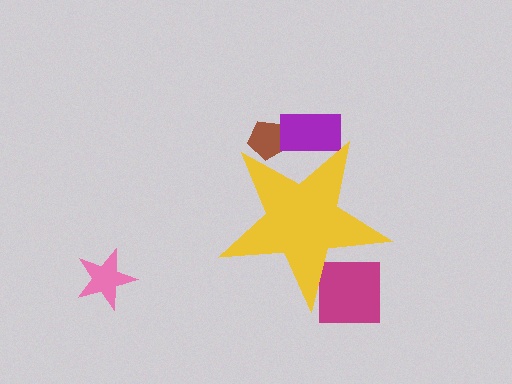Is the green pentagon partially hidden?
Yes, the green pentagon is partially hidden behind the yellow star.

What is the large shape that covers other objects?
A yellow star.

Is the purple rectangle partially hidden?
Yes, the purple rectangle is partially hidden behind the yellow star.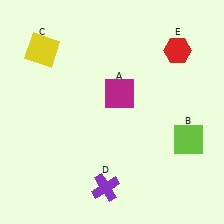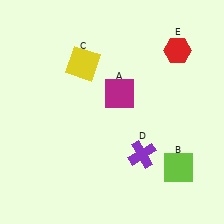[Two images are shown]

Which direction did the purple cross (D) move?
The purple cross (D) moved right.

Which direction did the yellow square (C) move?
The yellow square (C) moved right.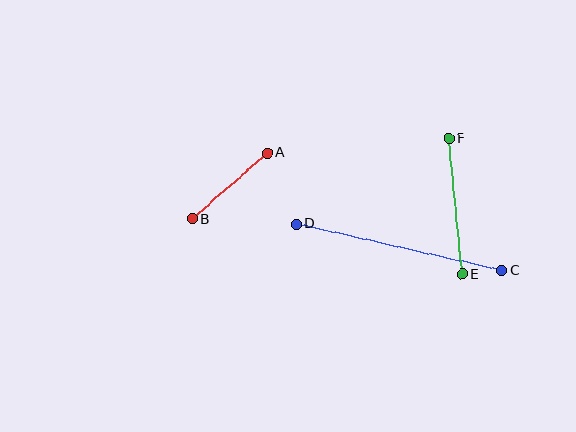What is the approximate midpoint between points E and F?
The midpoint is at approximately (455, 206) pixels.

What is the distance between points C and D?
The distance is approximately 211 pixels.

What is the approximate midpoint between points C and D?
The midpoint is at approximately (399, 247) pixels.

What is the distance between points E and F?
The distance is approximately 136 pixels.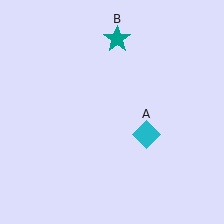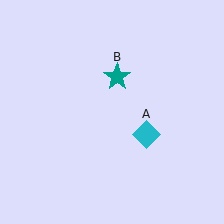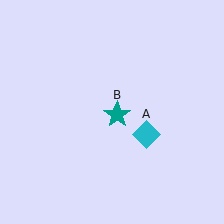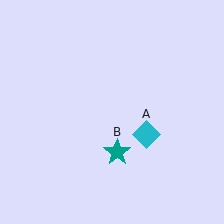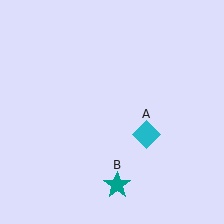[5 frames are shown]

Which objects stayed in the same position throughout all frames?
Cyan diamond (object A) remained stationary.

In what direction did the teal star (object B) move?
The teal star (object B) moved down.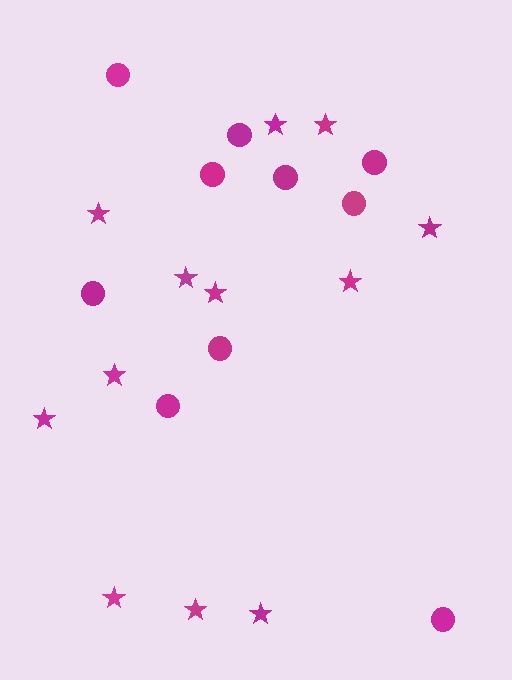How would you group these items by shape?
There are 2 groups: one group of stars (12) and one group of circles (10).